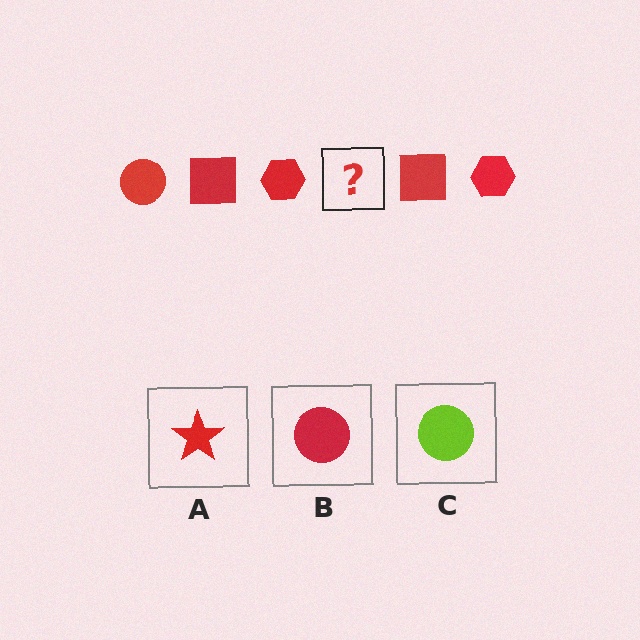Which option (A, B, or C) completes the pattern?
B.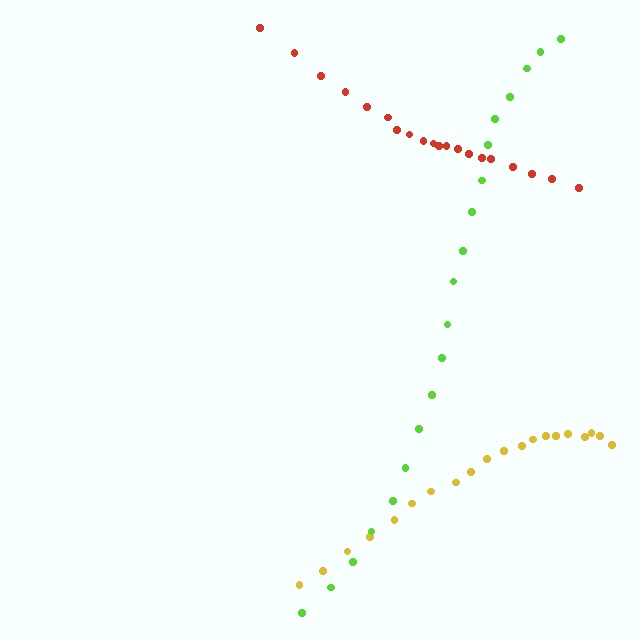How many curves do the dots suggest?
There are 3 distinct paths.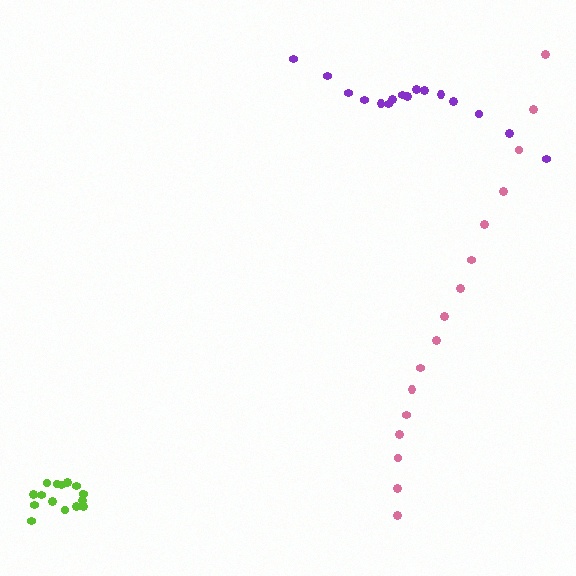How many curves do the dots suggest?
There are 3 distinct paths.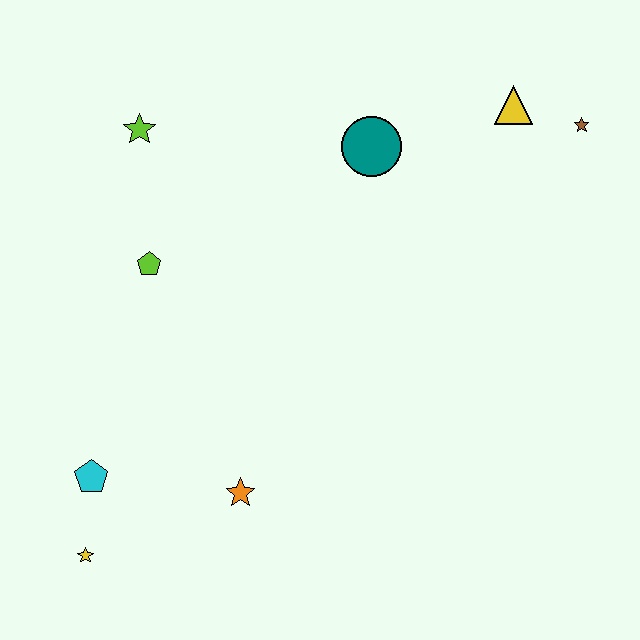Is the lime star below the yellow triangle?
Yes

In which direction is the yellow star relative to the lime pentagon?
The yellow star is below the lime pentagon.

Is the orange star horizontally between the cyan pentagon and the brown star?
Yes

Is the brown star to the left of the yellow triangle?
No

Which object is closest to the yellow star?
The cyan pentagon is closest to the yellow star.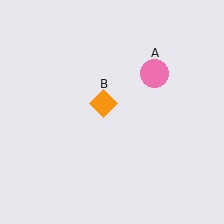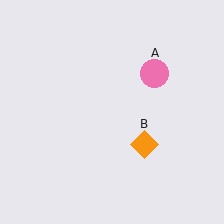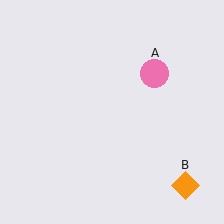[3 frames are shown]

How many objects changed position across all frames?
1 object changed position: orange diamond (object B).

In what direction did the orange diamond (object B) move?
The orange diamond (object B) moved down and to the right.